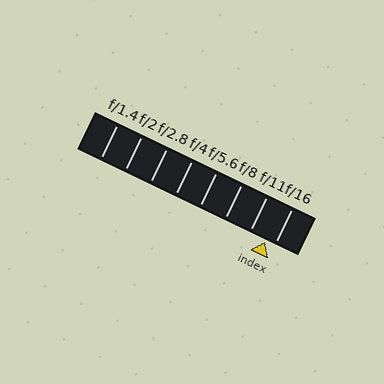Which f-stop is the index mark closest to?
The index mark is closest to f/16.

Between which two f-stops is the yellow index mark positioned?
The index mark is between f/11 and f/16.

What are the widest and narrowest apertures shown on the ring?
The widest aperture shown is f/1.4 and the narrowest is f/16.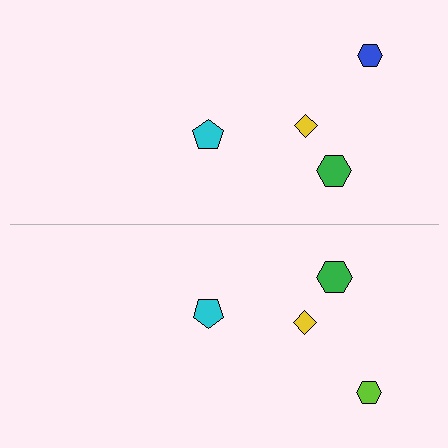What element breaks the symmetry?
The lime hexagon on the bottom side breaks the symmetry — its mirror counterpart is blue.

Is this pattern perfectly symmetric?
No, the pattern is not perfectly symmetric. The lime hexagon on the bottom side breaks the symmetry — its mirror counterpart is blue.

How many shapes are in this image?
There are 8 shapes in this image.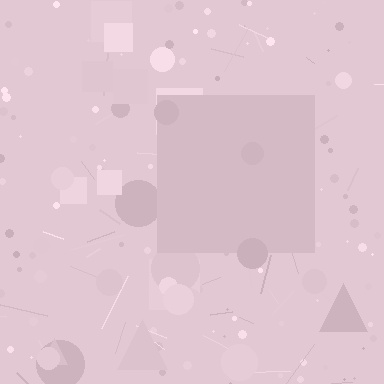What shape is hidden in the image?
A square is hidden in the image.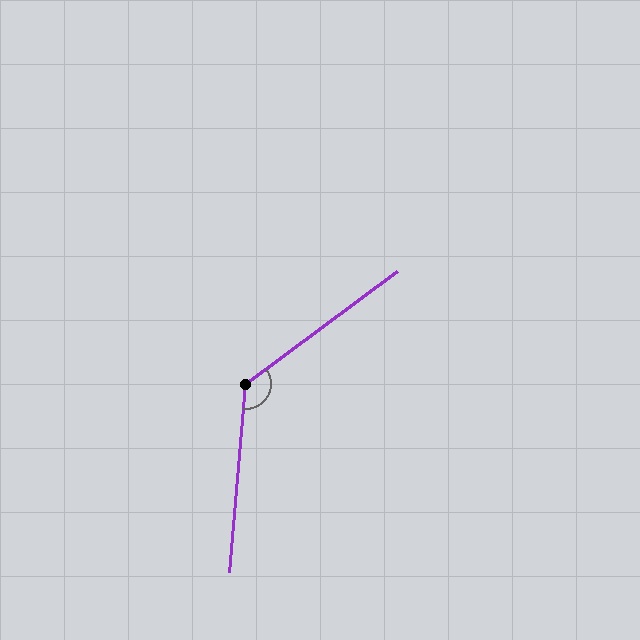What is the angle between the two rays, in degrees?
Approximately 132 degrees.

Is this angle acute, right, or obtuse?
It is obtuse.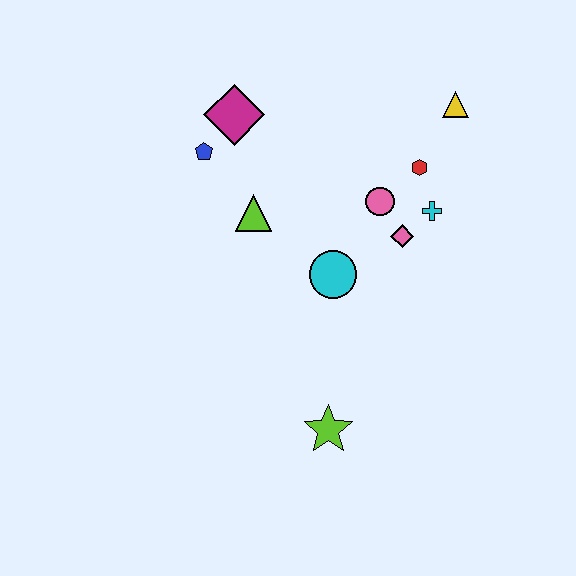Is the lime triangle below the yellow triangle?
Yes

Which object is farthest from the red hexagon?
The lime star is farthest from the red hexagon.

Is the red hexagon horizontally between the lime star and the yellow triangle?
Yes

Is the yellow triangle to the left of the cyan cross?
No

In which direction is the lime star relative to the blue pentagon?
The lime star is below the blue pentagon.